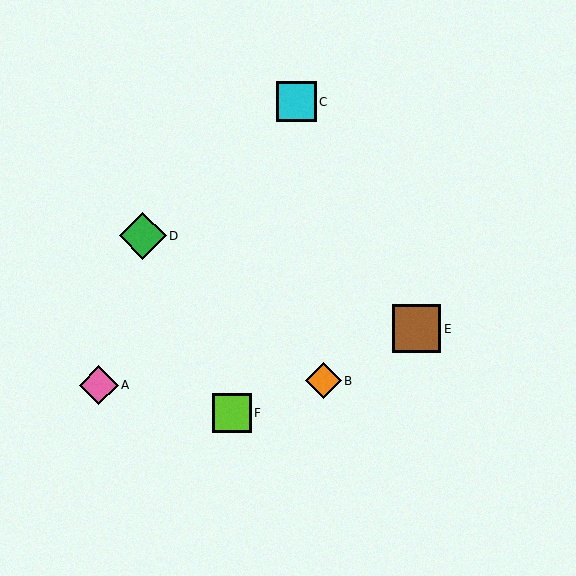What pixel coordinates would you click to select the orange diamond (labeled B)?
Click at (323, 380) to select the orange diamond B.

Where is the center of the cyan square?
The center of the cyan square is at (296, 102).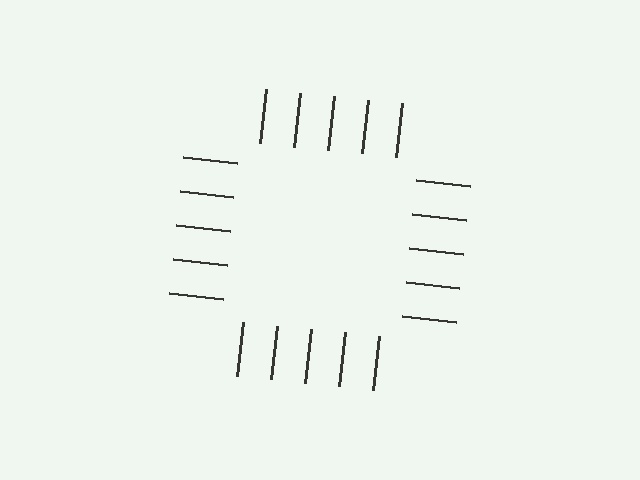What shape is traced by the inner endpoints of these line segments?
An illusory square — the line segments terminate on its edges but no continuous stroke is drawn.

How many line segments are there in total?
20 — 5 along each of the 4 edges.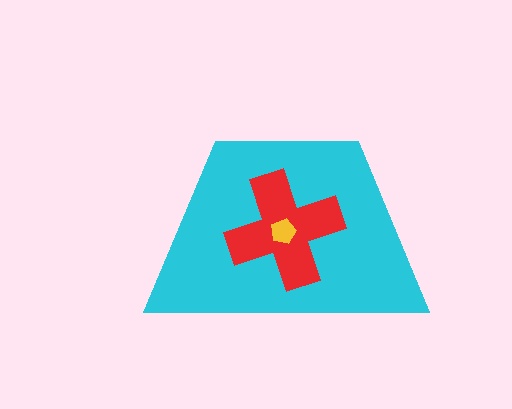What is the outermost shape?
The cyan trapezoid.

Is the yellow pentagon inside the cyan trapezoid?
Yes.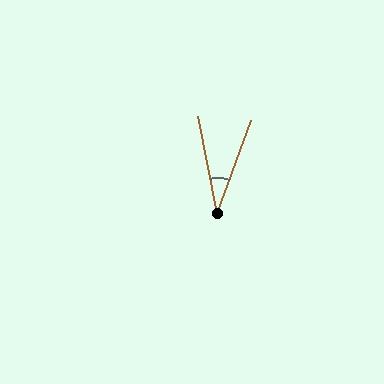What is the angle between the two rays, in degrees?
Approximately 31 degrees.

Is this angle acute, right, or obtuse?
It is acute.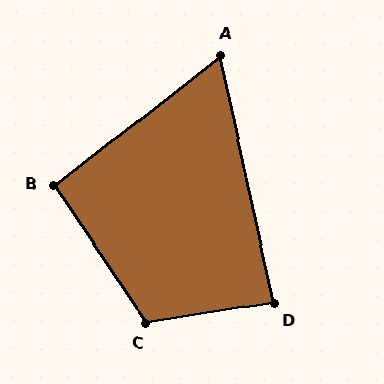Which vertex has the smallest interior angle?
A, at approximately 65 degrees.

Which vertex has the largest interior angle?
C, at approximately 115 degrees.